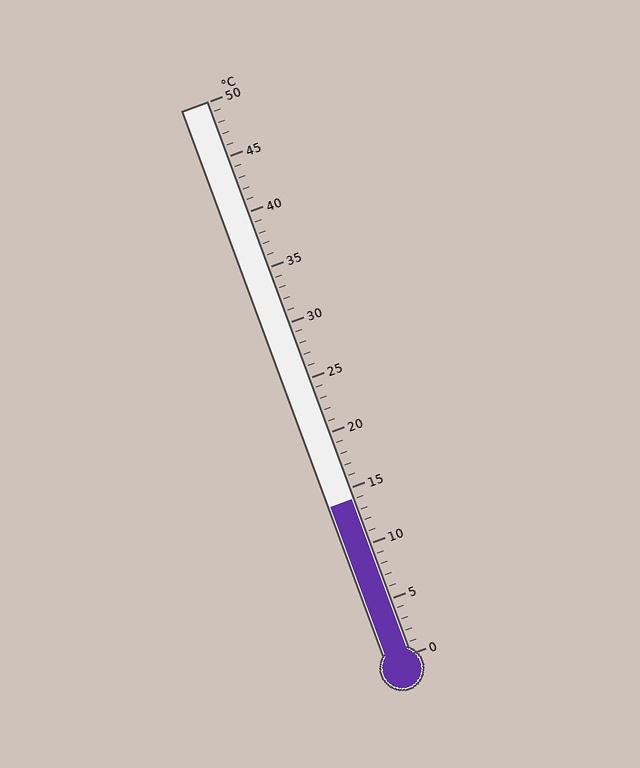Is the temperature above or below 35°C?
The temperature is below 35°C.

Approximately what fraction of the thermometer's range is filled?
The thermometer is filled to approximately 30% of its range.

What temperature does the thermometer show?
The thermometer shows approximately 14°C.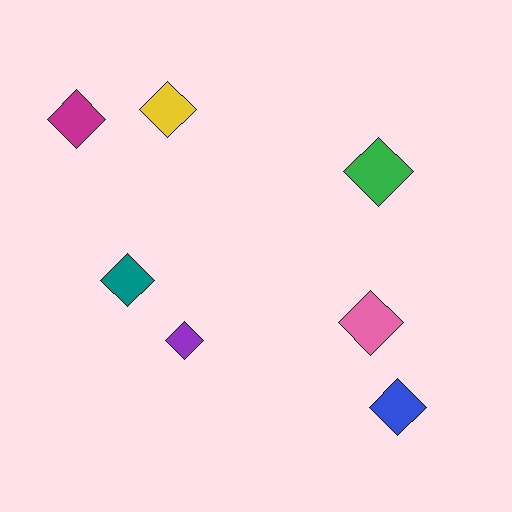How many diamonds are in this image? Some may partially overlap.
There are 7 diamonds.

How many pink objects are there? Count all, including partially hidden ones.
There is 1 pink object.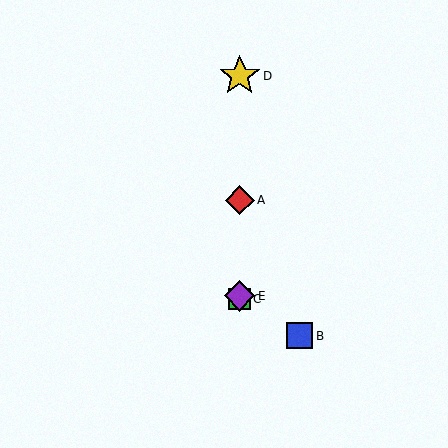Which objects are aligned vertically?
Objects A, C, D, E are aligned vertically.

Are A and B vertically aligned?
No, A is at x≈240 and B is at x≈300.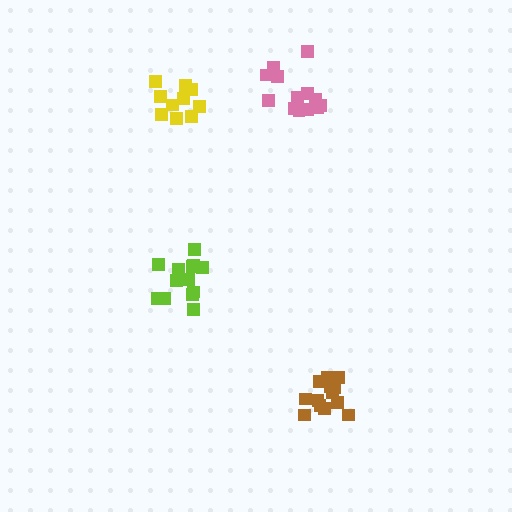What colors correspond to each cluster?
The clusters are colored: brown, pink, yellow, lime.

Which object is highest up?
The pink cluster is topmost.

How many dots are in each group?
Group 1: 14 dots, Group 2: 14 dots, Group 3: 10 dots, Group 4: 13 dots (51 total).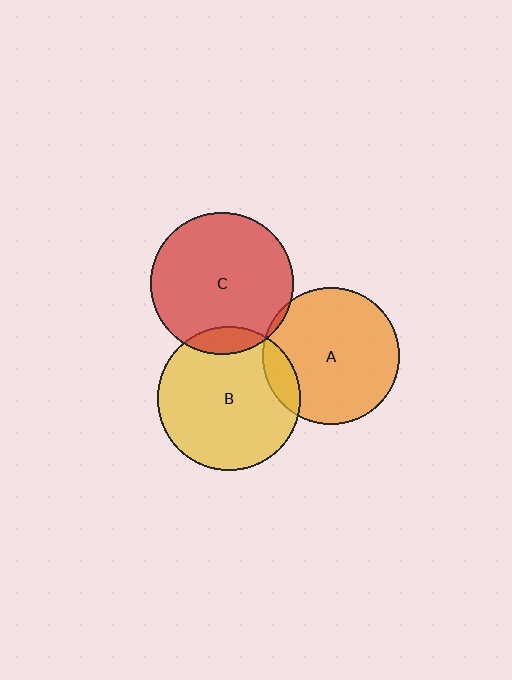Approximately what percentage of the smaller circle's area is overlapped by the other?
Approximately 10%.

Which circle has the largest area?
Circle B (yellow).